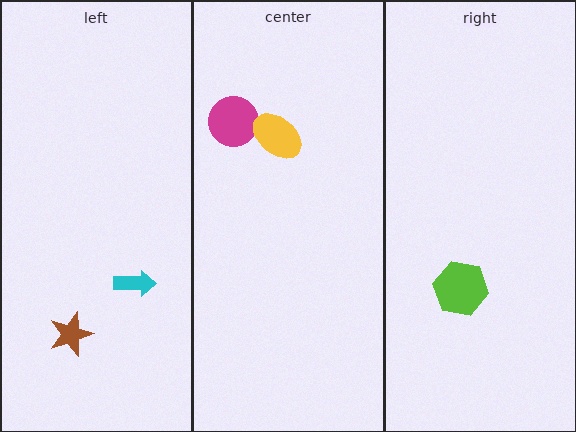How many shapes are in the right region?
1.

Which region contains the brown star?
The left region.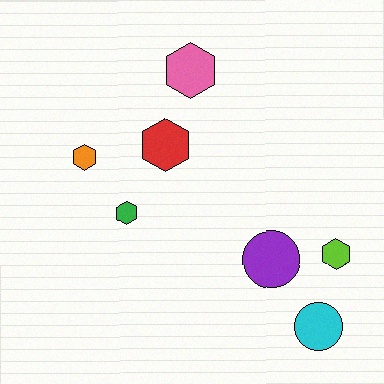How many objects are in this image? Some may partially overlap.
There are 7 objects.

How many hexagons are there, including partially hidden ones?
There are 5 hexagons.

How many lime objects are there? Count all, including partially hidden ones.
There is 1 lime object.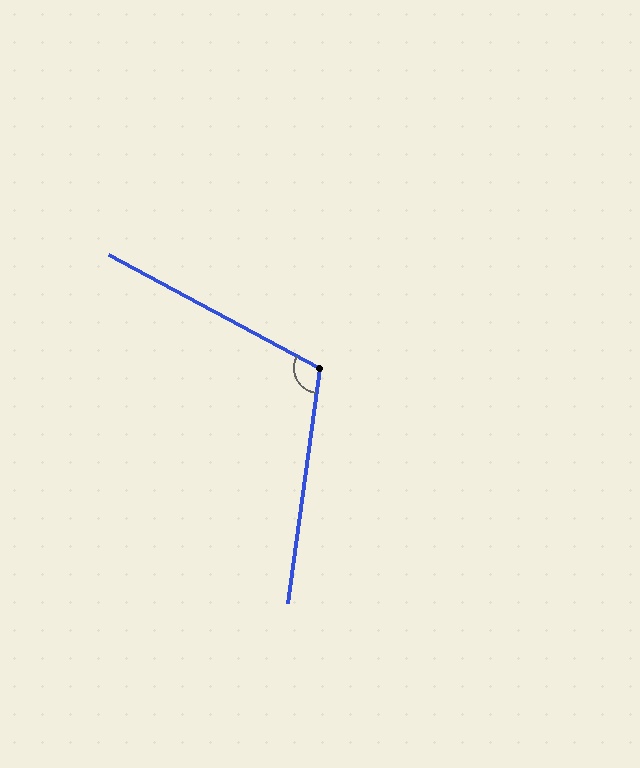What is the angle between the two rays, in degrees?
Approximately 111 degrees.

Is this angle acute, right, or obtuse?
It is obtuse.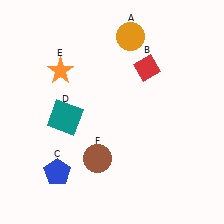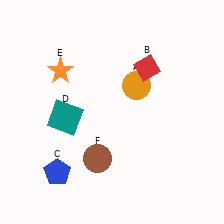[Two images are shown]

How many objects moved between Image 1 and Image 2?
1 object moved between the two images.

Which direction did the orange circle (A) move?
The orange circle (A) moved down.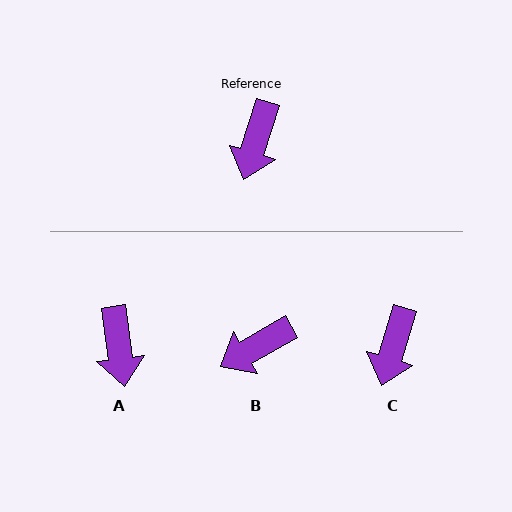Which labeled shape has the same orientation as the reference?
C.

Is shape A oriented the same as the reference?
No, it is off by about 25 degrees.